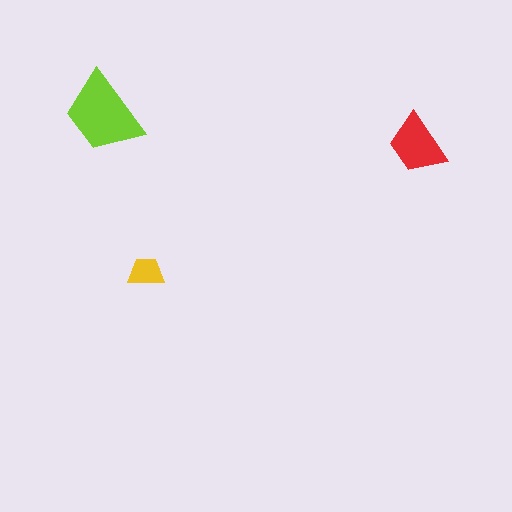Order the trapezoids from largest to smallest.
the lime one, the red one, the yellow one.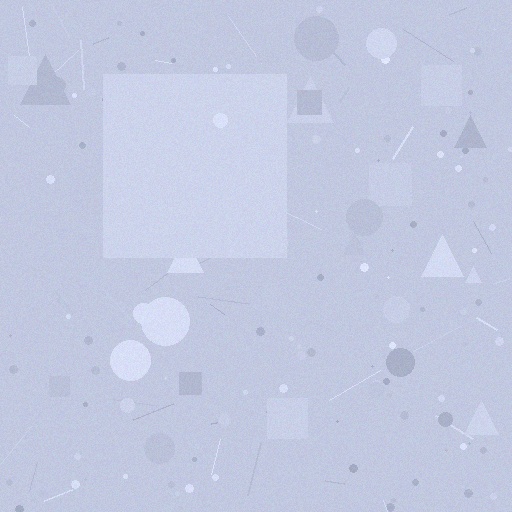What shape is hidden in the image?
A square is hidden in the image.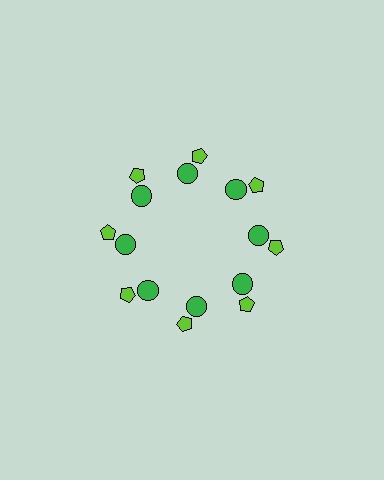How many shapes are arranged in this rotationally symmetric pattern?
There are 16 shapes, arranged in 8 groups of 2.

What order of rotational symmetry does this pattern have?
This pattern has 8-fold rotational symmetry.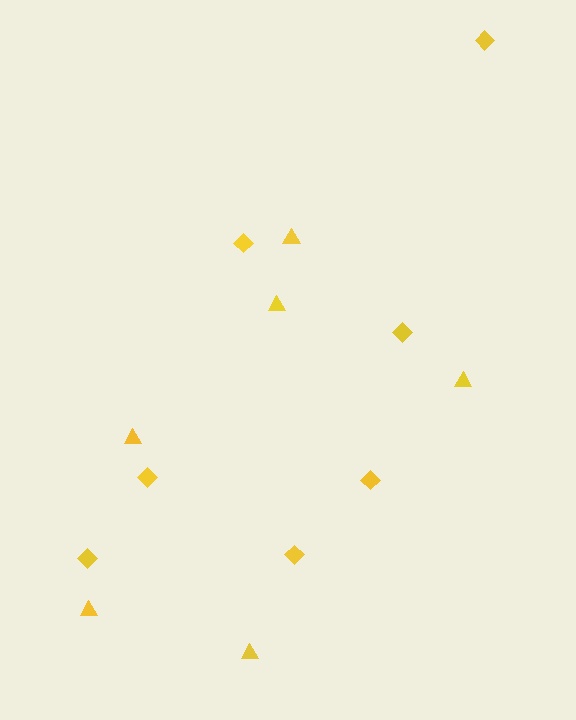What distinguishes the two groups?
There are 2 groups: one group of triangles (6) and one group of diamonds (7).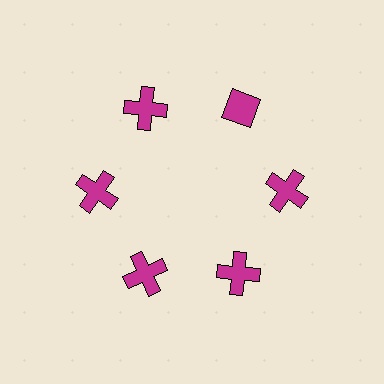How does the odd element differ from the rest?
It has a different shape: diamond instead of cross.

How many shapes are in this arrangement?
There are 6 shapes arranged in a ring pattern.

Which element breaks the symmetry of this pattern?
The magenta diamond at roughly the 1 o'clock position breaks the symmetry. All other shapes are magenta crosses.